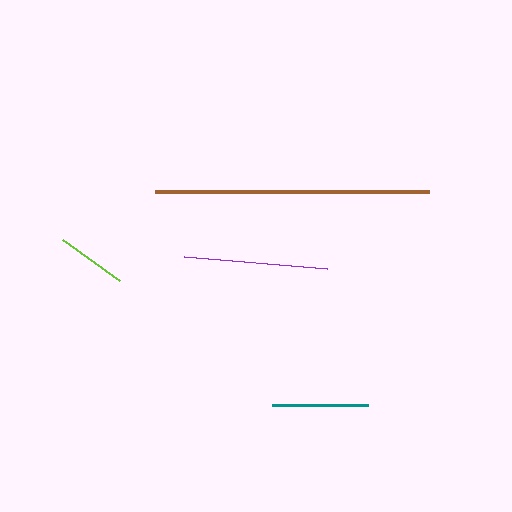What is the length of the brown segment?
The brown segment is approximately 275 pixels long.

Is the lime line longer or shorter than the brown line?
The brown line is longer than the lime line.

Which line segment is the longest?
The brown line is the longest at approximately 275 pixels.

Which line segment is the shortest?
The lime line is the shortest at approximately 71 pixels.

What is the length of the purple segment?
The purple segment is approximately 144 pixels long.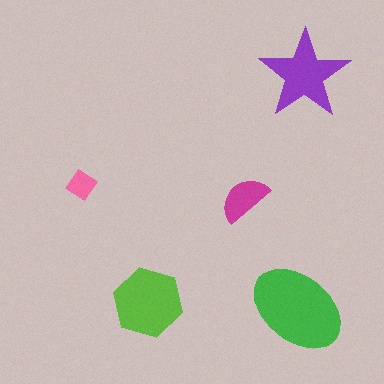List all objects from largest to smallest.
The green ellipse, the lime hexagon, the purple star, the magenta semicircle, the pink diamond.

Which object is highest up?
The purple star is topmost.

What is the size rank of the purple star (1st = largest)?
3rd.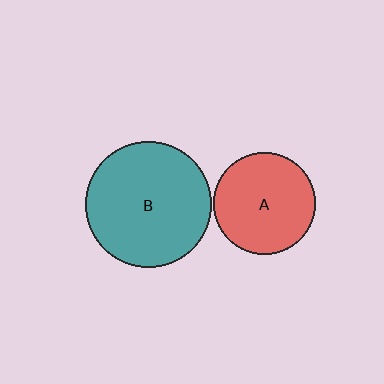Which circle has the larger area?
Circle B (teal).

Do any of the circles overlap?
No, none of the circles overlap.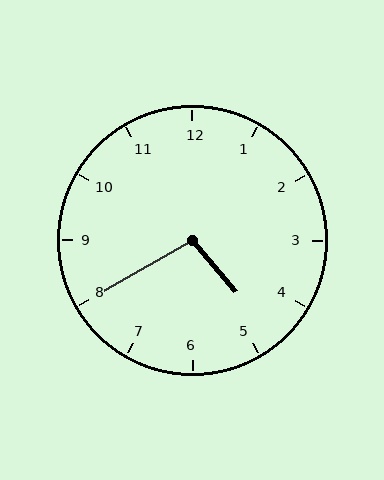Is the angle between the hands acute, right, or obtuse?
It is obtuse.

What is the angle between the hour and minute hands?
Approximately 100 degrees.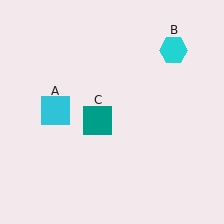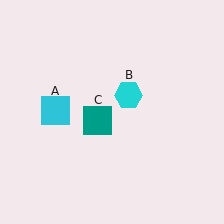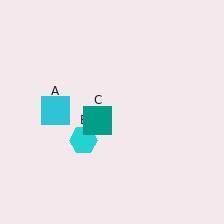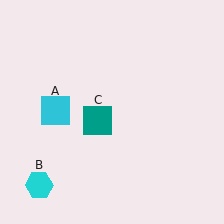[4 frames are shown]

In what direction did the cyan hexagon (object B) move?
The cyan hexagon (object B) moved down and to the left.